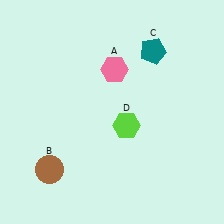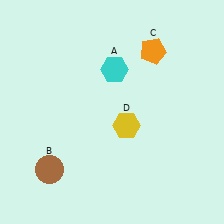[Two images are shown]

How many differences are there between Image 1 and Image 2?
There are 3 differences between the two images.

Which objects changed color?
A changed from pink to cyan. C changed from teal to orange. D changed from lime to yellow.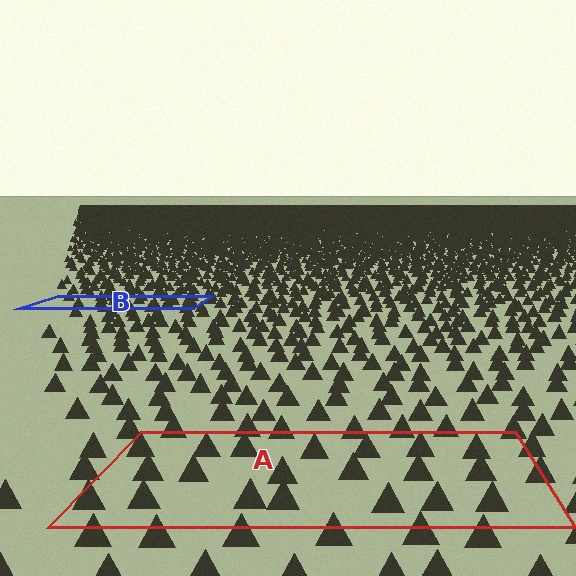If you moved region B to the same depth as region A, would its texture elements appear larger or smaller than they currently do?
They would appear larger. At a closer depth, the same texture elements are projected at a bigger on-screen size.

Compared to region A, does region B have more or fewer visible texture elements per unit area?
Region B has more texture elements per unit area — they are packed more densely because it is farther away.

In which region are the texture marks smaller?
The texture marks are smaller in region B, because it is farther away.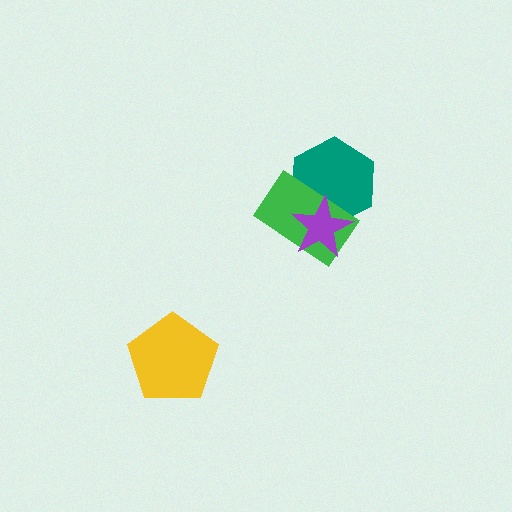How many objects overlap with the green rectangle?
2 objects overlap with the green rectangle.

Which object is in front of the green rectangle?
The purple star is in front of the green rectangle.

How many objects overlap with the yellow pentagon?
0 objects overlap with the yellow pentagon.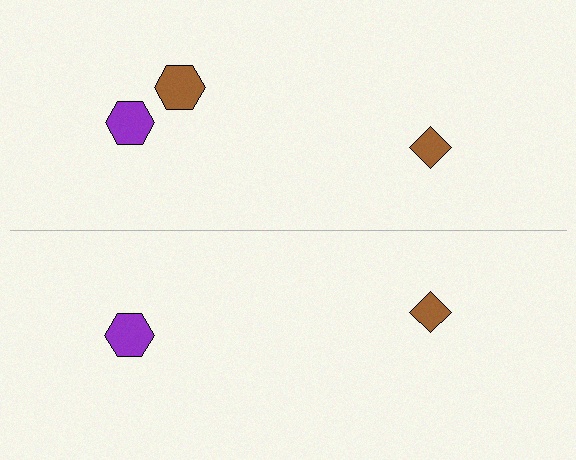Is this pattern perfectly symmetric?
No, the pattern is not perfectly symmetric. A brown hexagon is missing from the bottom side.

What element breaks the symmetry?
A brown hexagon is missing from the bottom side.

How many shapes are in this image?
There are 5 shapes in this image.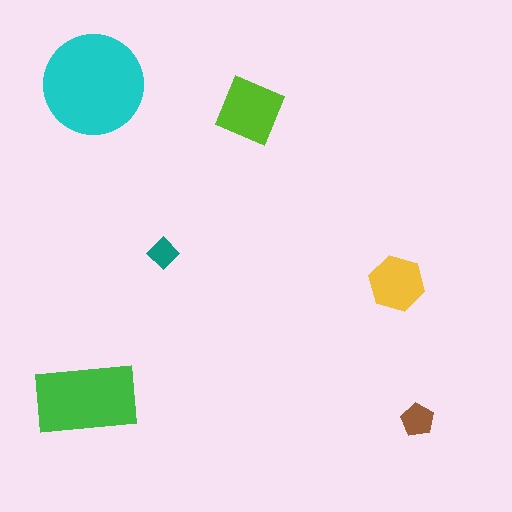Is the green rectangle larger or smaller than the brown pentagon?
Larger.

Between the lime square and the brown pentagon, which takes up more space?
The lime square.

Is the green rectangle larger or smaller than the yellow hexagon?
Larger.